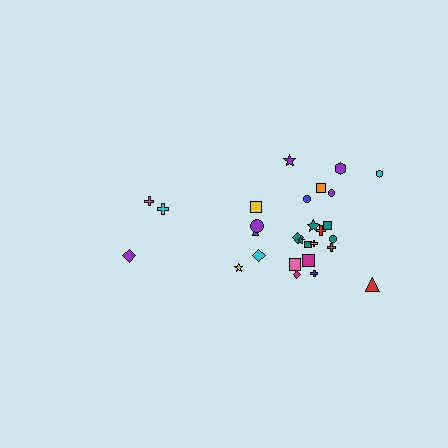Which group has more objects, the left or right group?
The right group.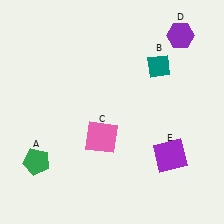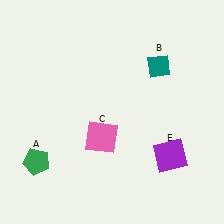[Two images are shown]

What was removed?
The purple hexagon (D) was removed in Image 2.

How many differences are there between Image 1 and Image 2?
There is 1 difference between the two images.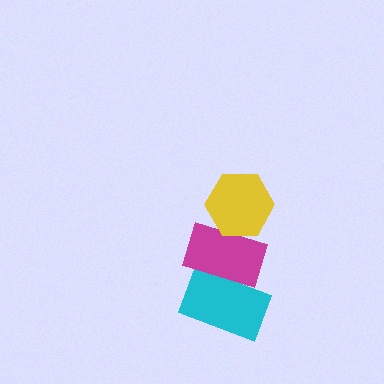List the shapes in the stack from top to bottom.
From top to bottom: the yellow hexagon, the magenta rectangle, the cyan rectangle.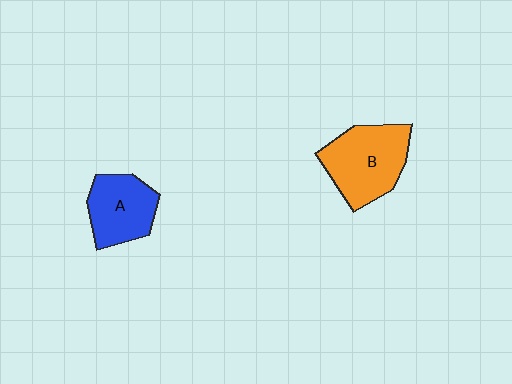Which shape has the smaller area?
Shape A (blue).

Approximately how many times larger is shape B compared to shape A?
Approximately 1.3 times.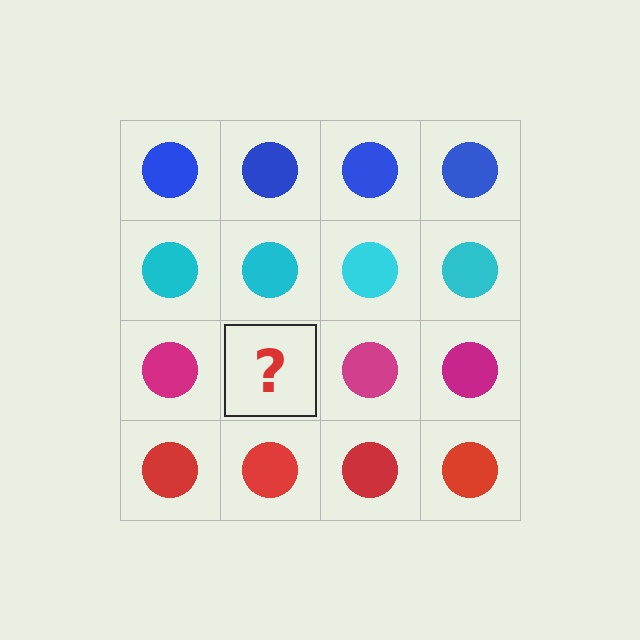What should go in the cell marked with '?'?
The missing cell should contain a magenta circle.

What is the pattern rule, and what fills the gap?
The rule is that each row has a consistent color. The gap should be filled with a magenta circle.